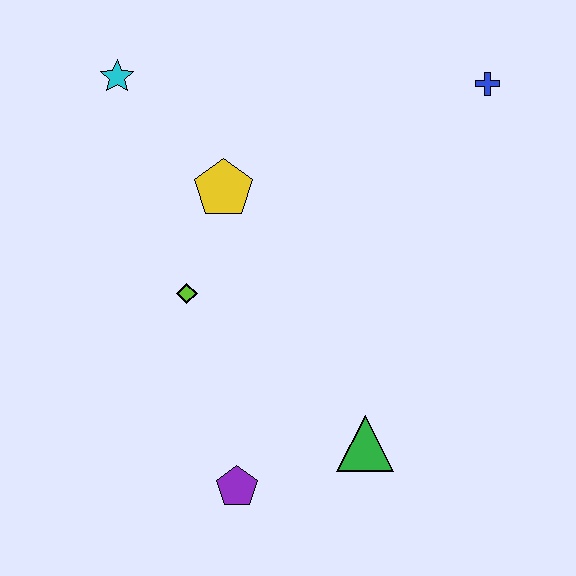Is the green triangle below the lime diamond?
Yes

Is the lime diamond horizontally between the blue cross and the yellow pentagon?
No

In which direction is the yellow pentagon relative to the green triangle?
The yellow pentagon is above the green triangle.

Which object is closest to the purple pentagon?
The green triangle is closest to the purple pentagon.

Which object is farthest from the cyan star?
The green triangle is farthest from the cyan star.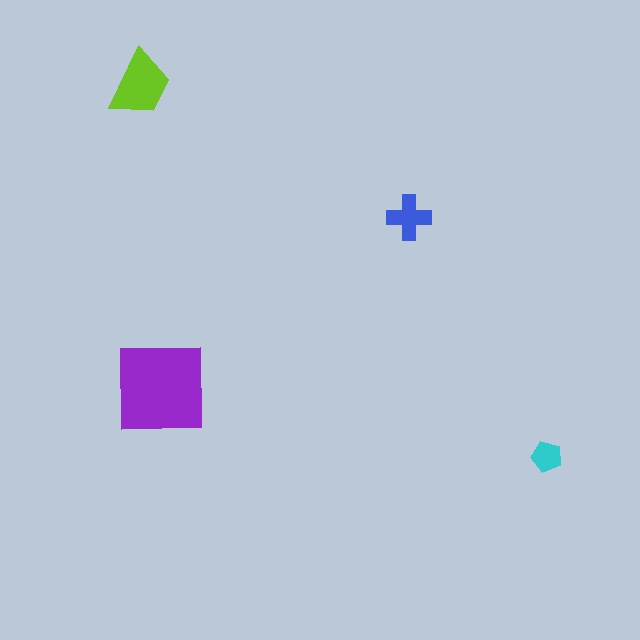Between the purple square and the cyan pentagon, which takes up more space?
The purple square.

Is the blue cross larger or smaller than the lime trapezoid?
Smaller.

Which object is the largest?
The purple square.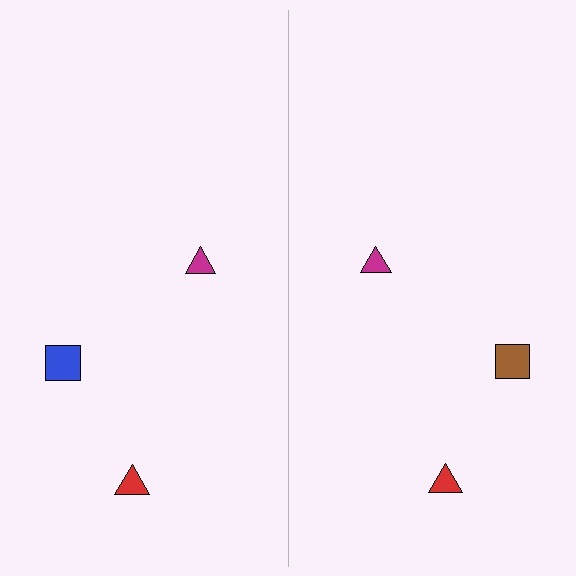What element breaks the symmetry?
The brown square on the right side breaks the symmetry — its mirror counterpart is blue.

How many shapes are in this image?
There are 6 shapes in this image.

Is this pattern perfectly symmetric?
No, the pattern is not perfectly symmetric. The brown square on the right side breaks the symmetry — its mirror counterpart is blue.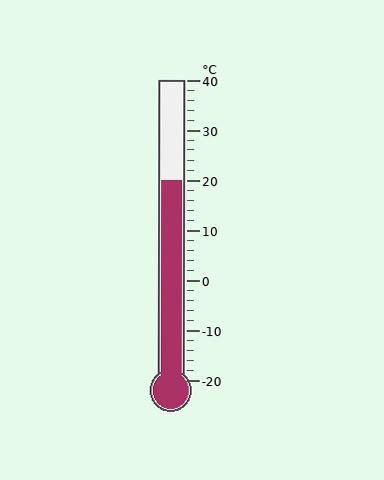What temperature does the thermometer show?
The thermometer shows approximately 20°C.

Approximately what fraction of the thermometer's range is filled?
The thermometer is filled to approximately 65% of its range.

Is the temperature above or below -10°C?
The temperature is above -10°C.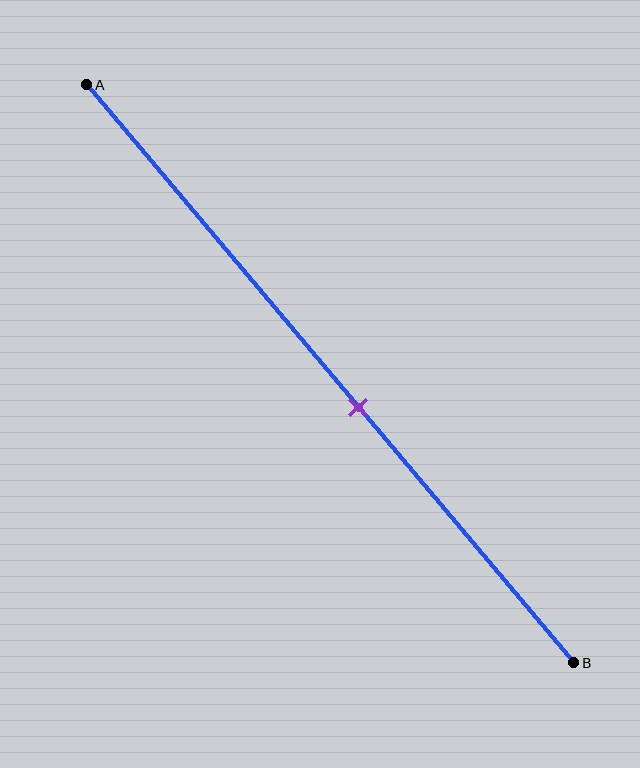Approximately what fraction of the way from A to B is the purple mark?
The purple mark is approximately 55% of the way from A to B.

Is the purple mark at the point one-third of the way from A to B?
No, the mark is at about 55% from A, not at the 33% one-third point.